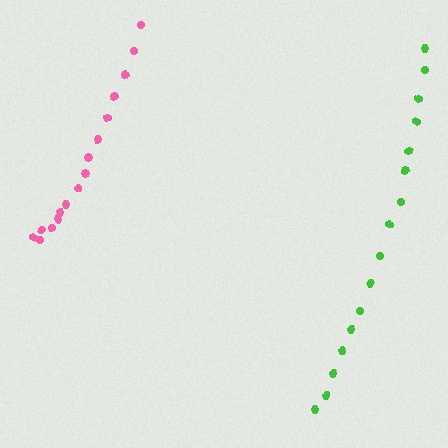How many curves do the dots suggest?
There are 2 distinct paths.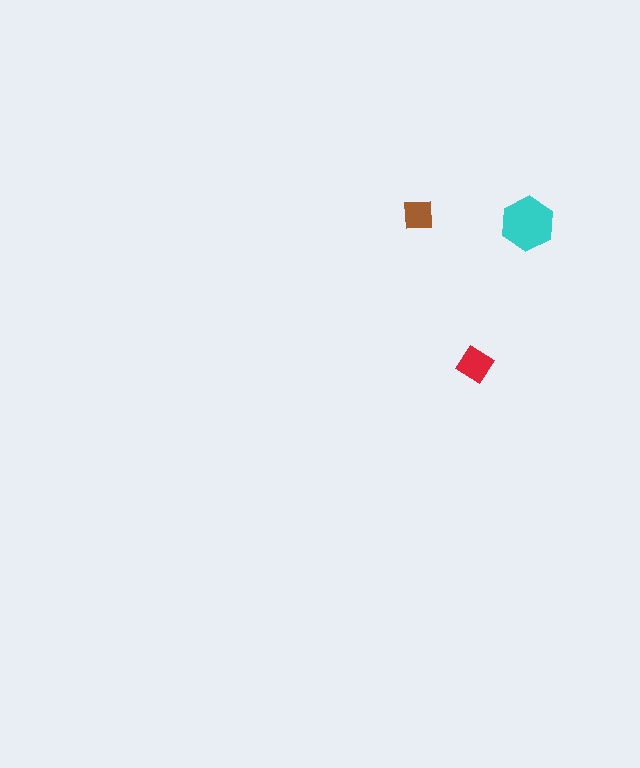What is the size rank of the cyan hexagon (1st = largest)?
1st.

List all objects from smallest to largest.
The brown square, the red diamond, the cyan hexagon.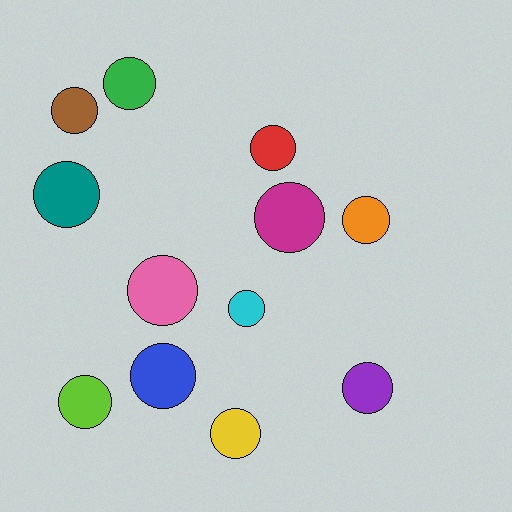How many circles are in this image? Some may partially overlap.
There are 12 circles.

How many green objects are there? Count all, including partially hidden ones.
There is 1 green object.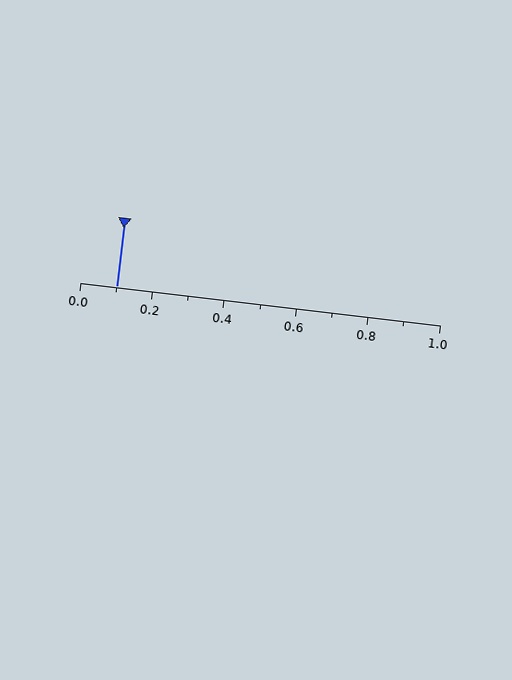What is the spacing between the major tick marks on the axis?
The major ticks are spaced 0.2 apart.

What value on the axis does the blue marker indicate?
The marker indicates approximately 0.1.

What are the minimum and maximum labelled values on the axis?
The axis runs from 0.0 to 1.0.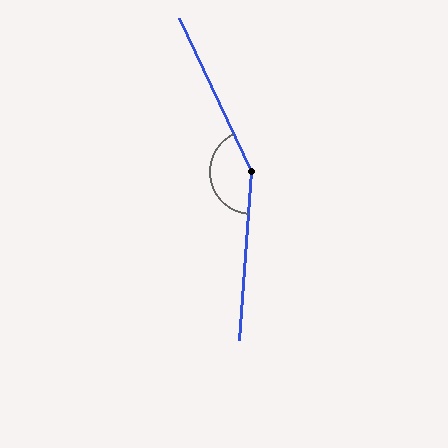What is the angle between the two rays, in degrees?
Approximately 150 degrees.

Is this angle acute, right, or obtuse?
It is obtuse.